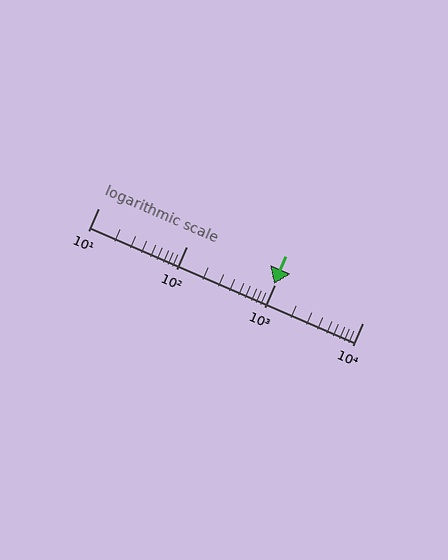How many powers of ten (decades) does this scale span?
The scale spans 3 decades, from 10 to 10000.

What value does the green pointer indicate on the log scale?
The pointer indicates approximately 990.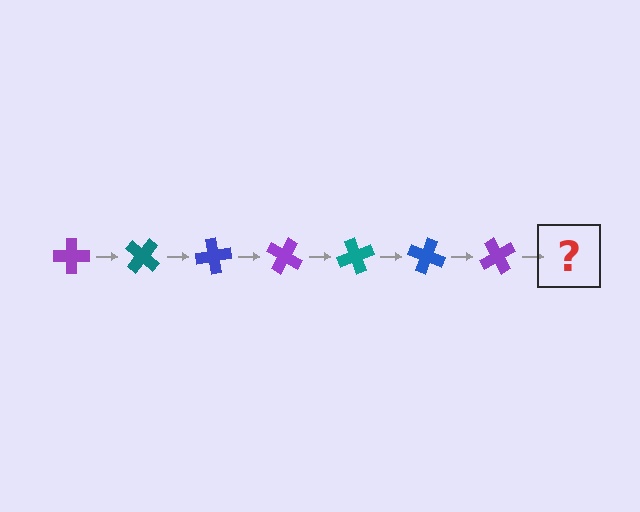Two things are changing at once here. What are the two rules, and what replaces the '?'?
The two rules are that it rotates 40 degrees each step and the color cycles through purple, teal, and blue. The '?' should be a teal cross, rotated 280 degrees from the start.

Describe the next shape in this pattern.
It should be a teal cross, rotated 280 degrees from the start.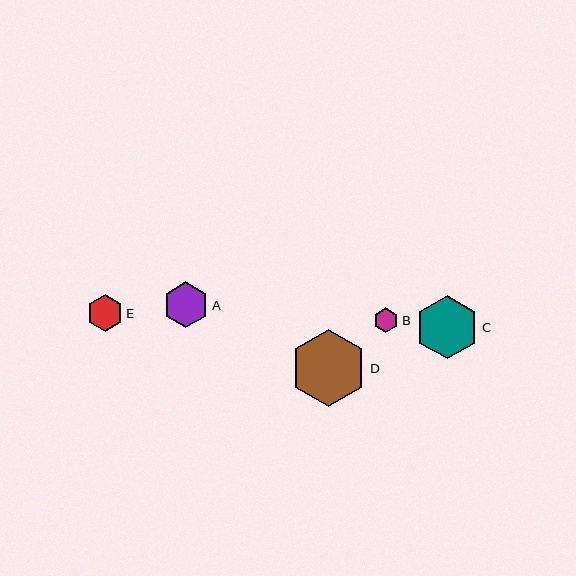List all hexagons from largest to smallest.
From largest to smallest: D, C, A, E, B.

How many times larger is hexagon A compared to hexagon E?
Hexagon A is approximately 1.2 times the size of hexagon E.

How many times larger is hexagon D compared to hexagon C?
Hexagon D is approximately 1.2 times the size of hexagon C.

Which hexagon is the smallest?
Hexagon B is the smallest with a size of approximately 25 pixels.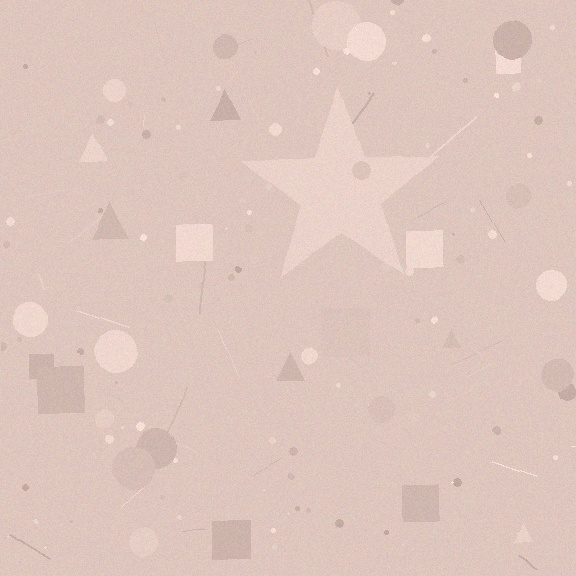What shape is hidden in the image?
A star is hidden in the image.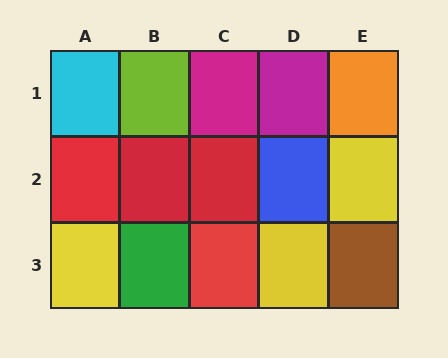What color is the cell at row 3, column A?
Yellow.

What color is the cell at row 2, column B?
Red.